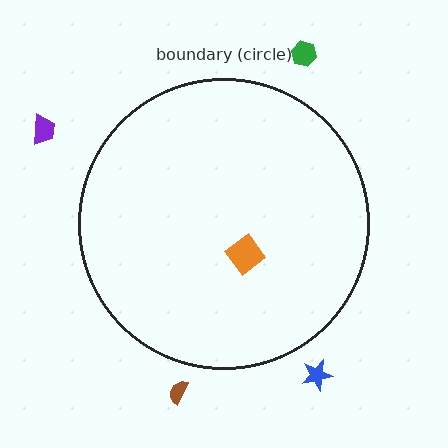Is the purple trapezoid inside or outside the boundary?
Outside.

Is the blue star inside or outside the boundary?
Outside.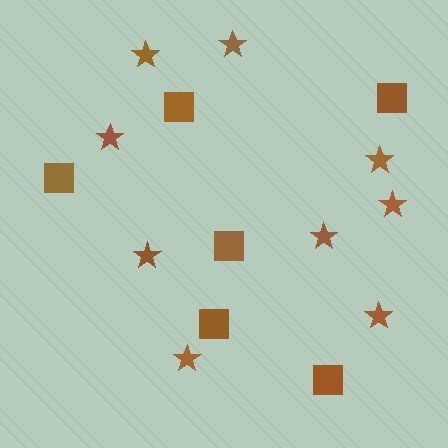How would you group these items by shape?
There are 2 groups: one group of squares (6) and one group of stars (9).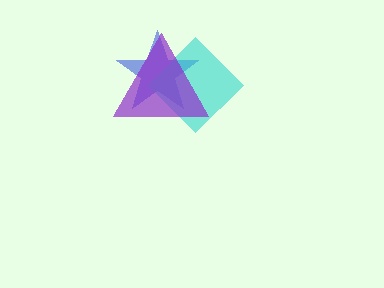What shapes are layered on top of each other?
The layered shapes are: a blue star, a cyan diamond, a purple triangle.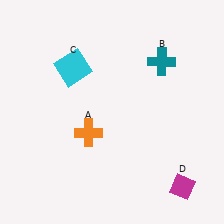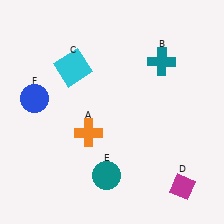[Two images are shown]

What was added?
A teal circle (E), a blue circle (F) were added in Image 2.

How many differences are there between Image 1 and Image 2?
There are 2 differences between the two images.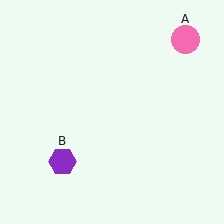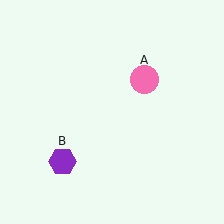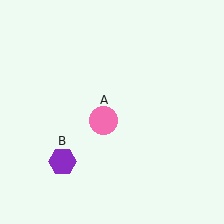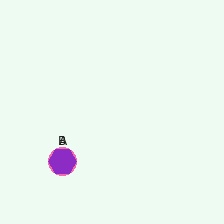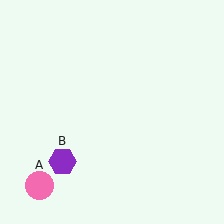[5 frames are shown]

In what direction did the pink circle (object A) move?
The pink circle (object A) moved down and to the left.